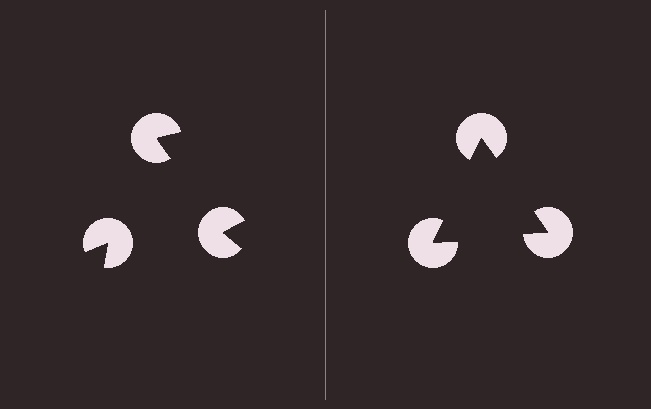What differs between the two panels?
The pac-man discs are positioned identically on both sides; only the wedge orientations differ. On the right they align to a triangle; on the left they are misaligned.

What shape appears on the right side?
An illusory triangle.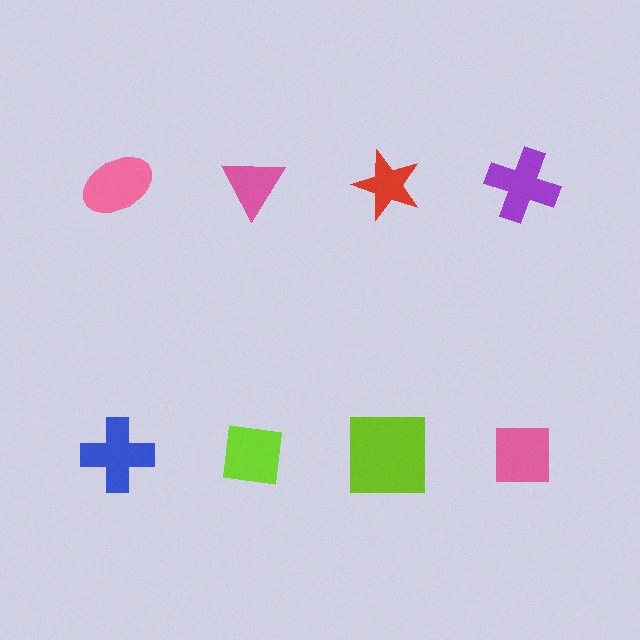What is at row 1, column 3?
A red star.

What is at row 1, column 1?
A pink ellipse.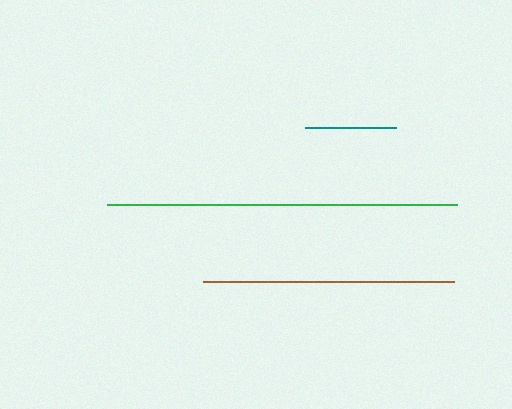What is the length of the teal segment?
The teal segment is approximately 90 pixels long.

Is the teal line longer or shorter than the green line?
The green line is longer than the teal line.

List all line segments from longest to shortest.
From longest to shortest: green, brown, teal.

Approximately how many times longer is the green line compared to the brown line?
The green line is approximately 1.4 times the length of the brown line.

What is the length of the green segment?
The green segment is approximately 350 pixels long.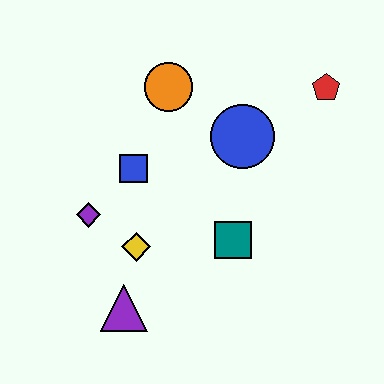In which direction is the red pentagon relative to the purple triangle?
The red pentagon is above the purple triangle.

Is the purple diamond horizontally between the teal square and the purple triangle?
No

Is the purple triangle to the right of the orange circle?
No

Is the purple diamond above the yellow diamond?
Yes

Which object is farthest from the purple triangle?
The red pentagon is farthest from the purple triangle.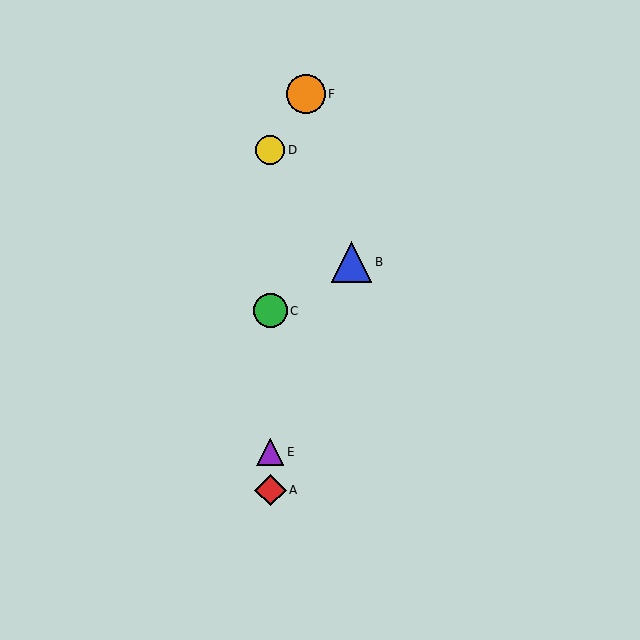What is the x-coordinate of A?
Object A is at x≈270.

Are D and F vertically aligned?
No, D is at x≈270 and F is at x≈306.